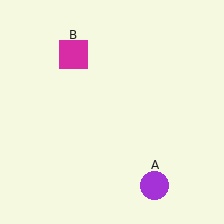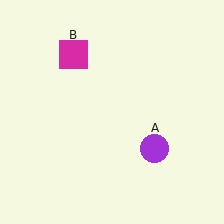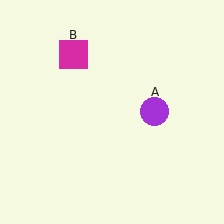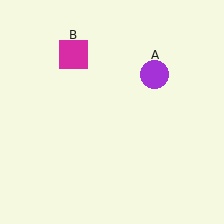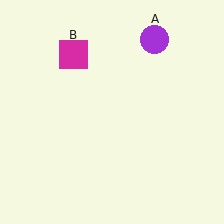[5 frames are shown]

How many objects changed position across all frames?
1 object changed position: purple circle (object A).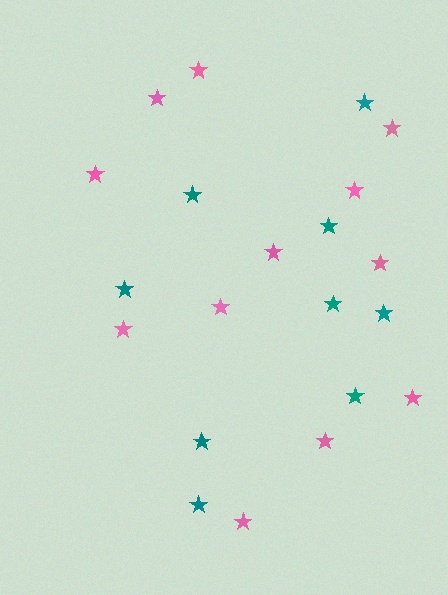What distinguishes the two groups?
There are 2 groups: one group of pink stars (12) and one group of teal stars (9).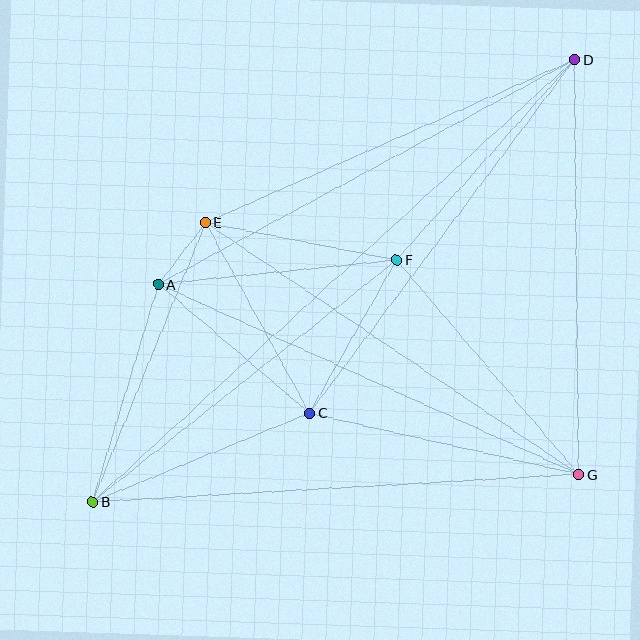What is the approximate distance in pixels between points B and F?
The distance between B and F is approximately 389 pixels.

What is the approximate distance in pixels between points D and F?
The distance between D and F is approximately 268 pixels.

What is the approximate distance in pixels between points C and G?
The distance between C and G is approximately 276 pixels.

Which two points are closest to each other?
Points A and E are closest to each other.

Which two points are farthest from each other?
Points B and D are farthest from each other.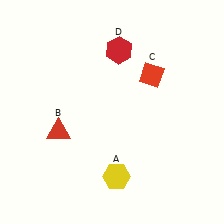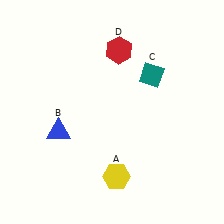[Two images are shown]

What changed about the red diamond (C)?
In Image 1, C is red. In Image 2, it changed to teal.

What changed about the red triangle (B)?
In Image 1, B is red. In Image 2, it changed to blue.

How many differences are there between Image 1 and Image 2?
There are 2 differences between the two images.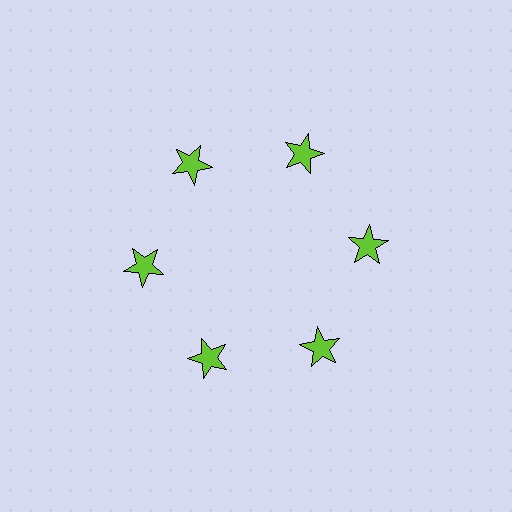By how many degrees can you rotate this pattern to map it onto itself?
The pattern maps onto itself every 60 degrees of rotation.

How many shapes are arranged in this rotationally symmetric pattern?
There are 6 shapes, arranged in 6 groups of 1.